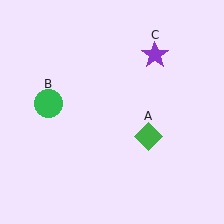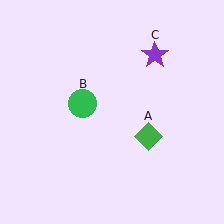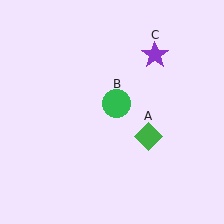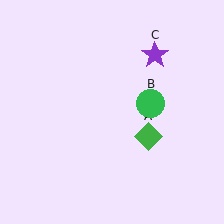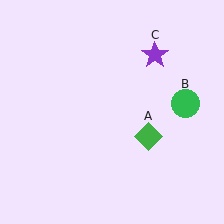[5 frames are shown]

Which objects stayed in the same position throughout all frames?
Green diamond (object A) and purple star (object C) remained stationary.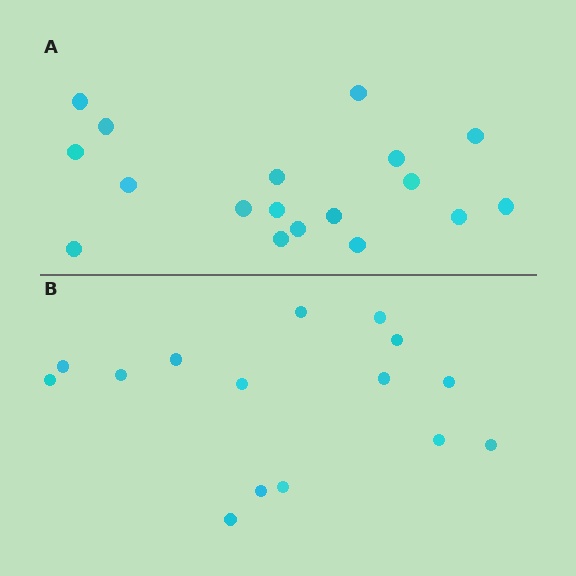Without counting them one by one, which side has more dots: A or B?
Region A (the top region) has more dots.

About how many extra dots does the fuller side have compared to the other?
Region A has just a few more — roughly 2 or 3 more dots than region B.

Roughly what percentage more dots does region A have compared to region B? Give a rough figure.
About 20% more.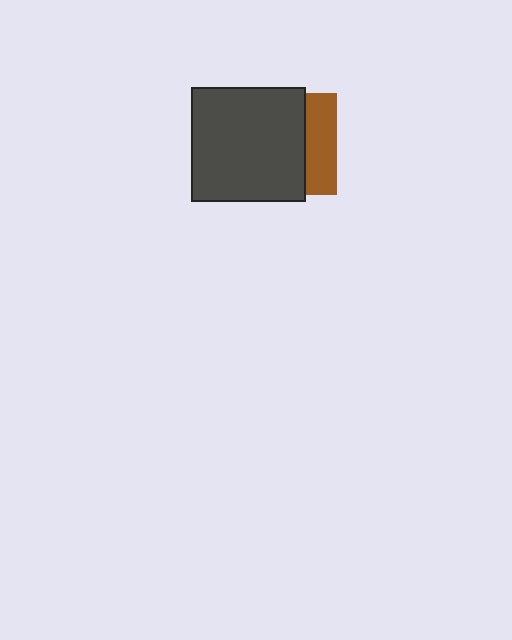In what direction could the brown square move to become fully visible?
The brown square could move right. That would shift it out from behind the dark gray square entirely.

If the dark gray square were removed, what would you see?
You would see the complete brown square.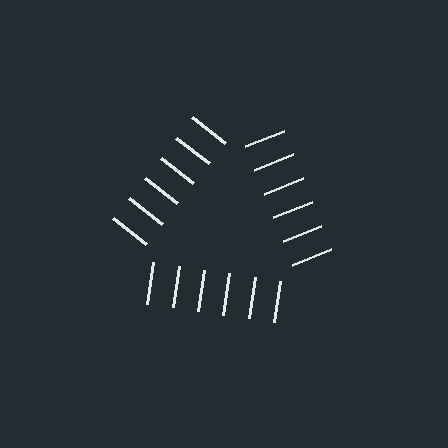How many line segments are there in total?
18 — 6 along each of the 3 edges.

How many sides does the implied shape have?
3 sides — the line-ends trace a triangle.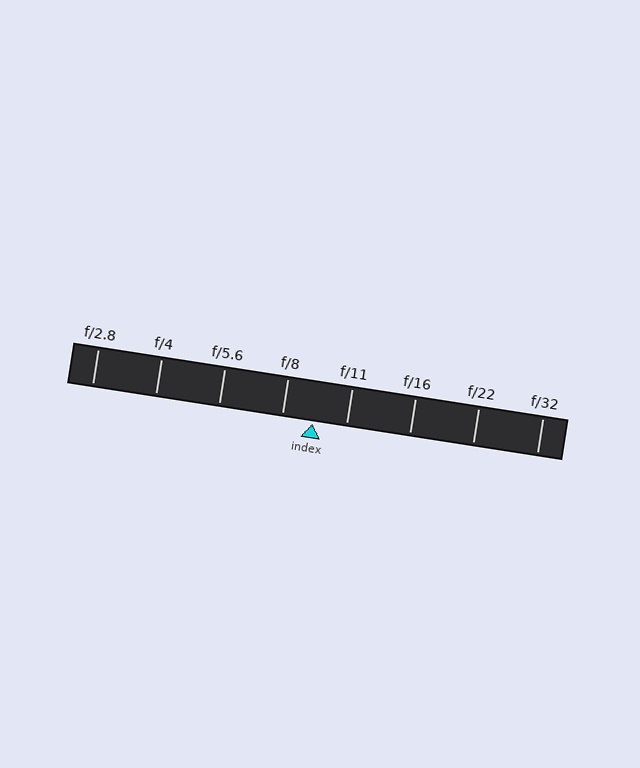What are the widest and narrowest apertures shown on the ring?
The widest aperture shown is f/2.8 and the narrowest is f/32.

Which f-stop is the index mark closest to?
The index mark is closest to f/8.